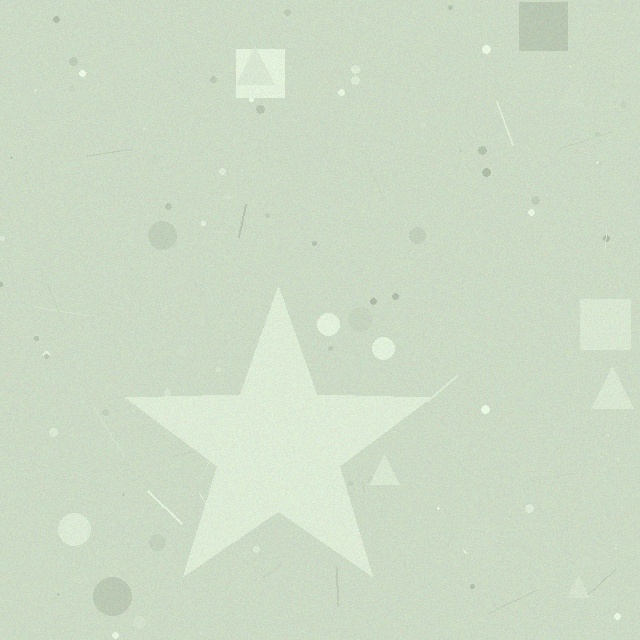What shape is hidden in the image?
A star is hidden in the image.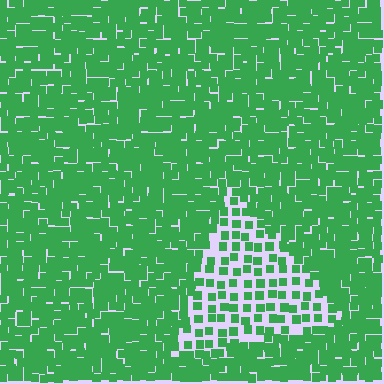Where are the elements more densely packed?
The elements are more densely packed outside the triangle boundary.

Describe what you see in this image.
The image contains small green elements arranged at two different densities. A triangle-shaped region is visible where the elements are less densely packed than the surrounding area.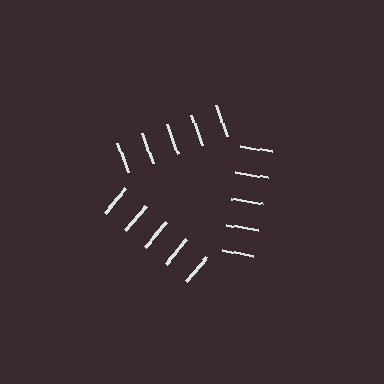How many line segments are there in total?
15 — 5 along each of the 3 edges.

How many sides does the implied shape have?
3 sides — the line-ends trace a triangle.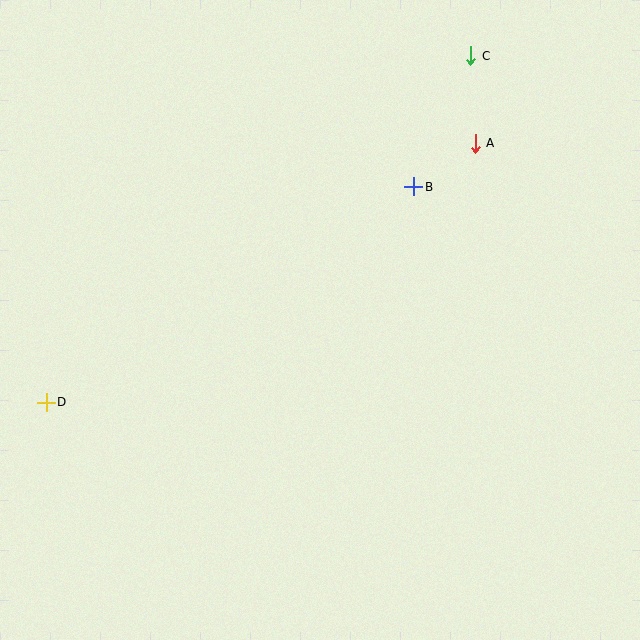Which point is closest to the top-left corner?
Point D is closest to the top-left corner.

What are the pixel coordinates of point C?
Point C is at (471, 56).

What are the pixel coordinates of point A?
Point A is at (475, 143).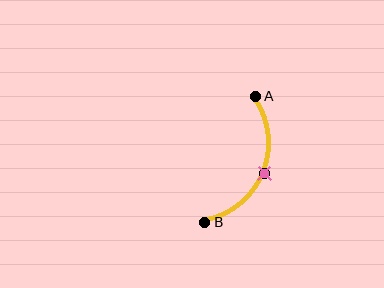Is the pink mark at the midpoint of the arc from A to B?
Yes. The pink mark lies on the arc at equal arc-length from both A and B — it is the arc midpoint.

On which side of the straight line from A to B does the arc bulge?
The arc bulges to the right of the straight line connecting A and B.